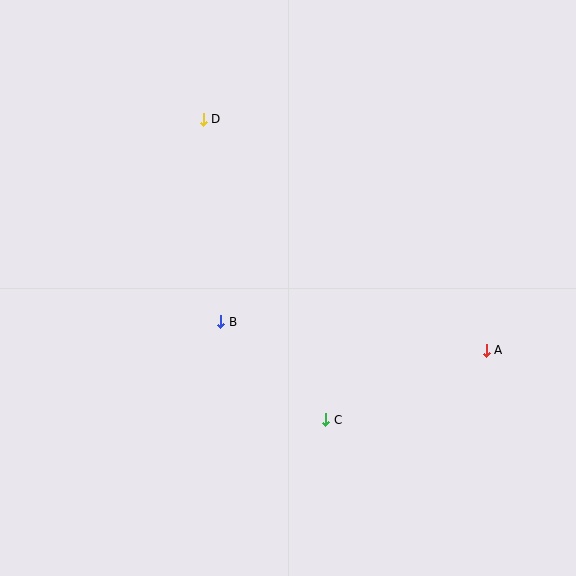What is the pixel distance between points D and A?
The distance between D and A is 365 pixels.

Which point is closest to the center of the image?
Point B at (221, 322) is closest to the center.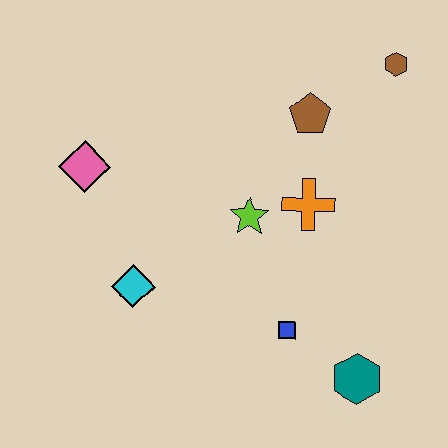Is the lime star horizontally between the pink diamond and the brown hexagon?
Yes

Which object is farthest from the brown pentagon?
The teal hexagon is farthest from the brown pentagon.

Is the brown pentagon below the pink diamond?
No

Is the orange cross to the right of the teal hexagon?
No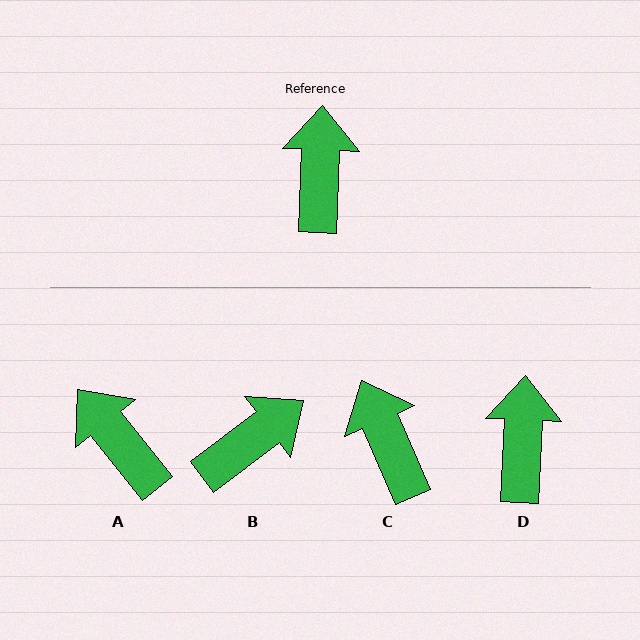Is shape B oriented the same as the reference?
No, it is off by about 51 degrees.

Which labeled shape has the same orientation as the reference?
D.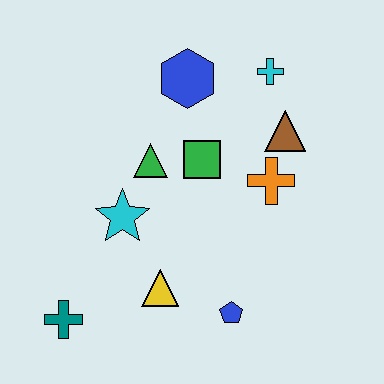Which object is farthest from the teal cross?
The cyan cross is farthest from the teal cross.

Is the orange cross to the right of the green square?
Yes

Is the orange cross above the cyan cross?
No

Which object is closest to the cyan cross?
The brown triangle is closest to the cyan cross.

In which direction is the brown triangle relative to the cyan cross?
The brown triangle is below the cyan cross.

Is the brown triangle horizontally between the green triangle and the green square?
No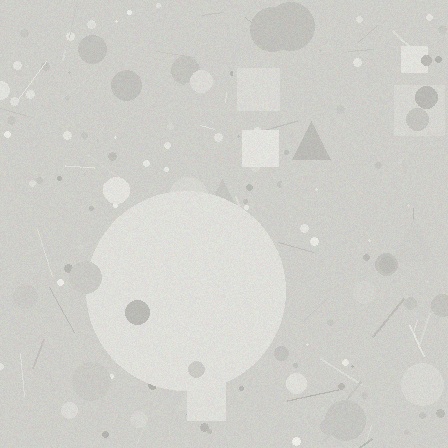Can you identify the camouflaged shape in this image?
The camouflaged shape is a circle.